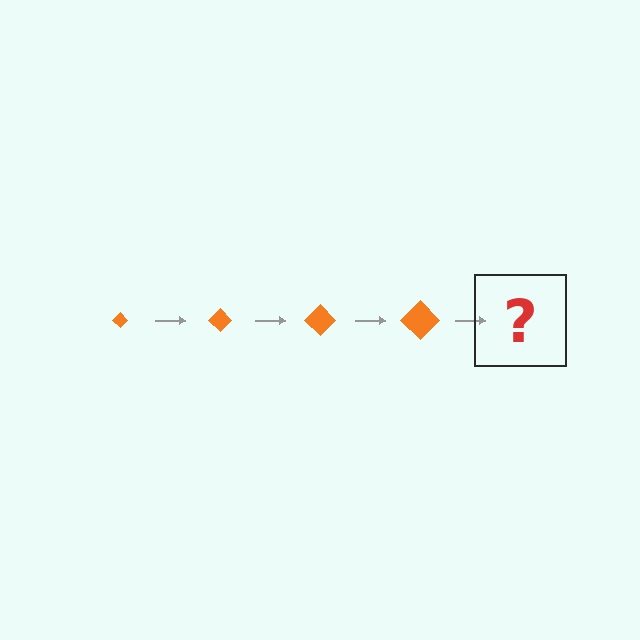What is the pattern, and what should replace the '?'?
The pattern is that the diamond gets progressively larger each step. The '?' should be an orange diamond, larger than the previous one.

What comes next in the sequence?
The next element should be an orange diamond, larger than the previous one.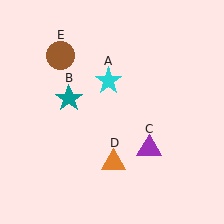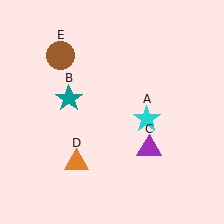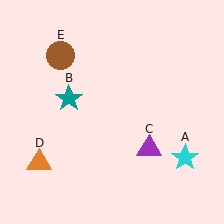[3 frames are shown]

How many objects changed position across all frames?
2 objects changed position: cyan star (object A), orange triangle (object D).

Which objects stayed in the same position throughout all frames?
Teal star (object B) and purple triangle (object C) and brown circle (object E) remained stationary.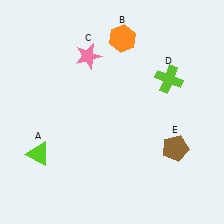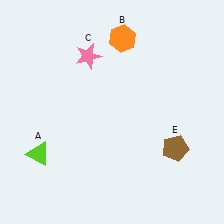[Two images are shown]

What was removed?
The lime cross (D) was removed in Image 2.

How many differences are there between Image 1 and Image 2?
There is 1 difference between the two images.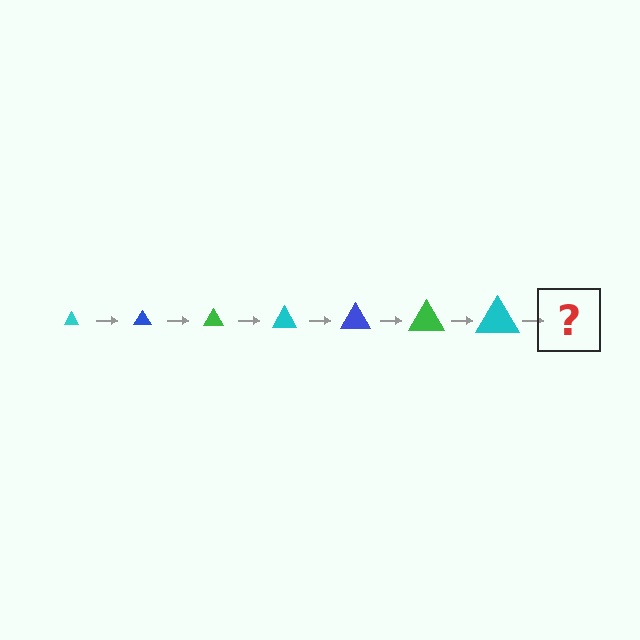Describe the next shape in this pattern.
It should be a blue triangle, larger than the previous one.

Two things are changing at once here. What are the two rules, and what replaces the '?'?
The two rules are that the triangle grows larger each step and the color cycles through cyan, blue, and green. The '?' should be a blue triangle, larger than the previous one.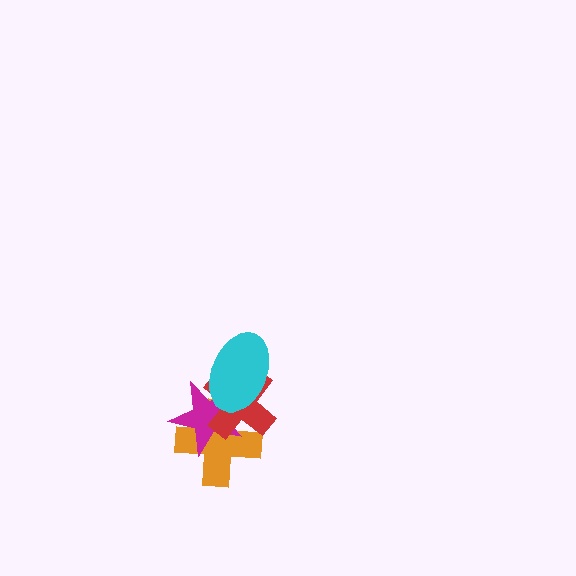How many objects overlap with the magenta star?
3 objects overlap with the magenta star.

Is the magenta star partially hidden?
Yes, it is partially covered by another shape.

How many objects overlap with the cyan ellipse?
3 objects overlap with the cyan ellipse.